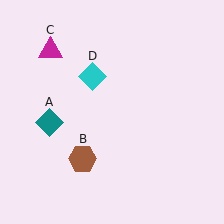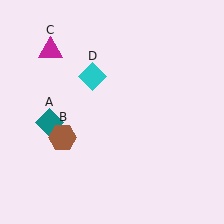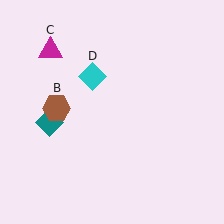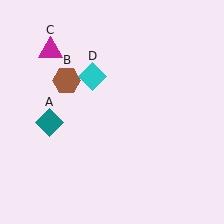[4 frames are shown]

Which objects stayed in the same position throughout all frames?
Teal diamond (object A) and magenta triangle (object C) and cyan diamond (object D) remained stationary.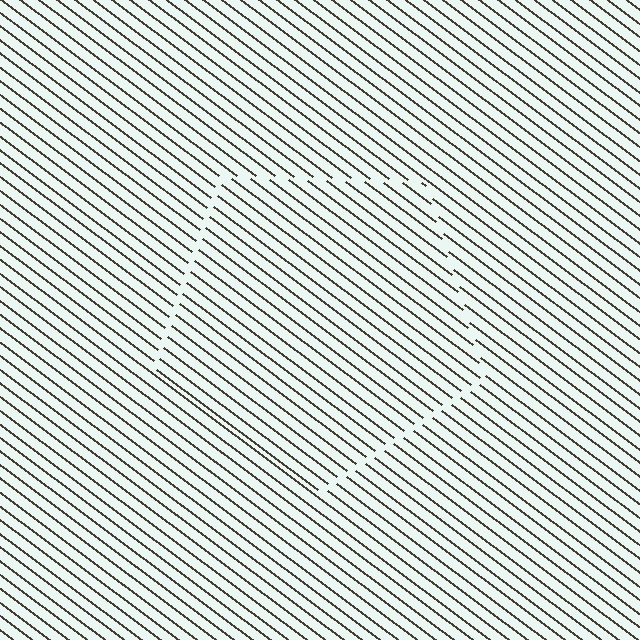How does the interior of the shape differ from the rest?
The interior of the shape contains the same grating, shifted by half a period — the contour is defined by the phase discontinuity where line-ends from the inner and outer gratings abut.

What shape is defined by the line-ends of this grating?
An illusory pentagon. The interior of the shape contains the same grating, shifted by half a period — the contour is defined by the phase discontinuity where line-ends from the inner and outer gratings abut.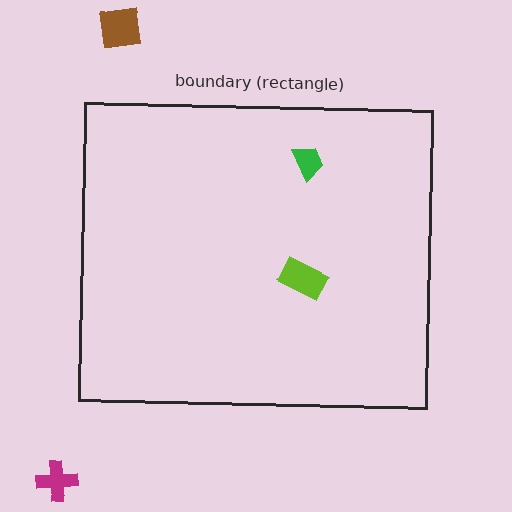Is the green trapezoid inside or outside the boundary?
Inside.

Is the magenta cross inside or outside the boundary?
Outside.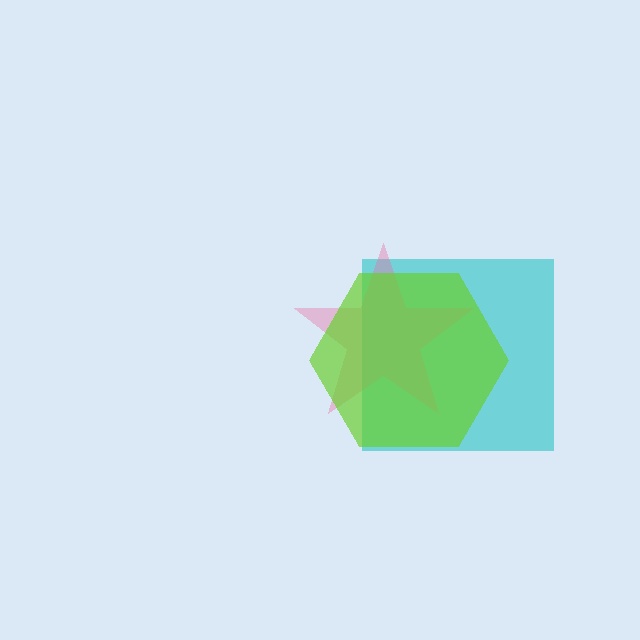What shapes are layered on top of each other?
The layered shapes are: a cyan square, a pink star, a lime hexagon.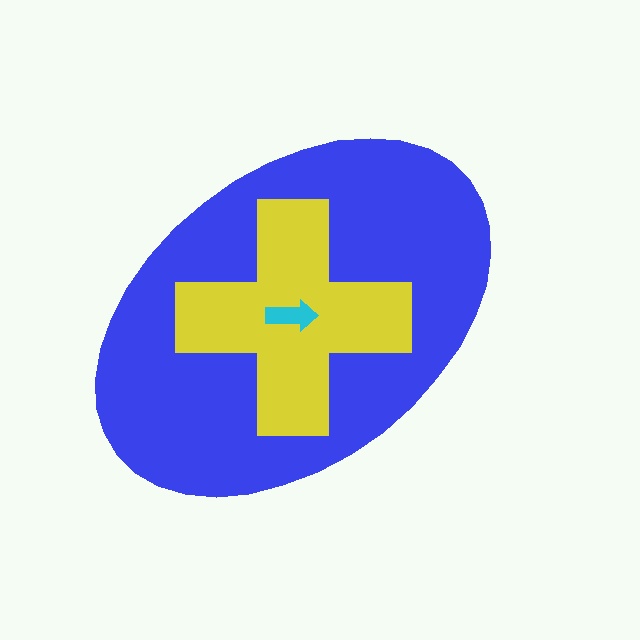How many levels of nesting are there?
3.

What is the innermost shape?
The cyan arrow.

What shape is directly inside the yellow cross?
The cyan arrow.